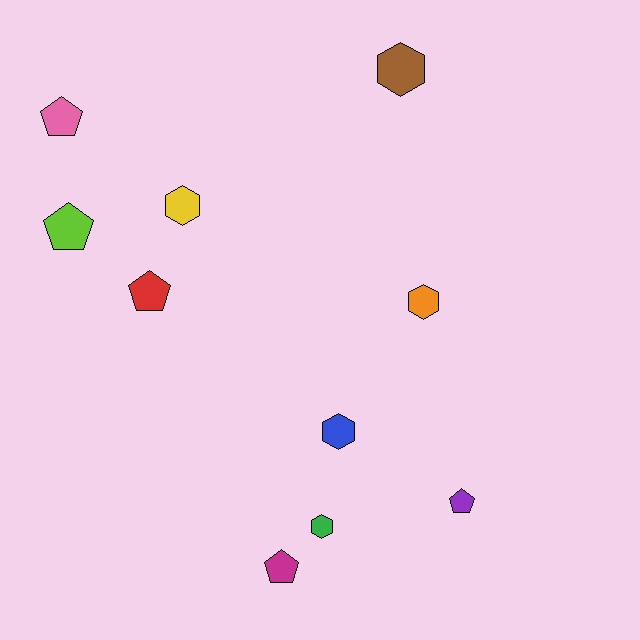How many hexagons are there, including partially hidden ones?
There are 5 hexagons.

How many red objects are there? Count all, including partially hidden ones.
There is 1 red object.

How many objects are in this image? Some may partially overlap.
There are 10 objects.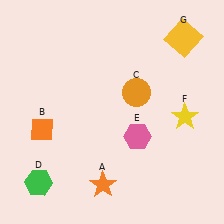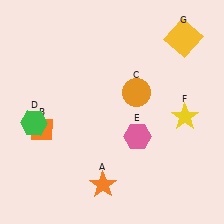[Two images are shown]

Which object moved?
The green hexagon (D) moved up.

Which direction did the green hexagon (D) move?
The green hexagon (D) moved up.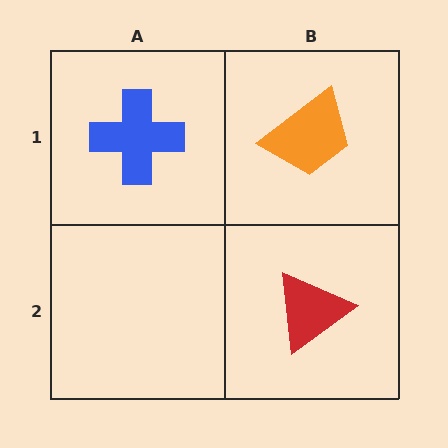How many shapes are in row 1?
2 shapes.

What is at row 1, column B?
An orange trapezoid.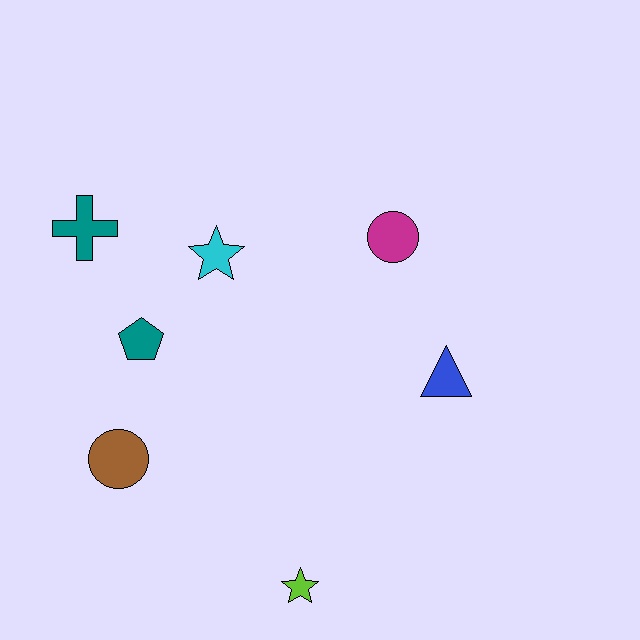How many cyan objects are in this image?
There is 1 cyan object.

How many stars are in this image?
There are 2 stars.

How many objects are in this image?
There are 7 objects.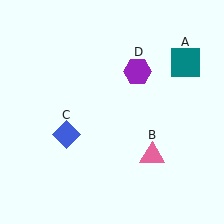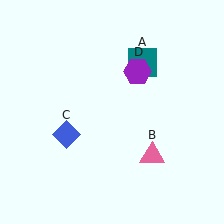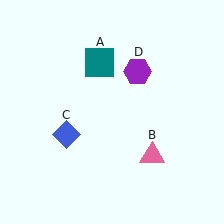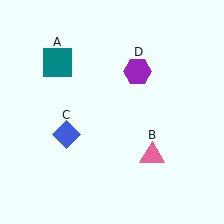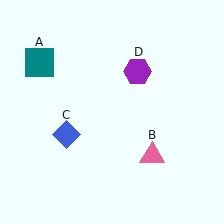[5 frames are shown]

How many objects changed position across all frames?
1 object changed position: teal square (object A).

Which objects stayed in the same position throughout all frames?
Pink triangle (object B) and blue diamond (object C) and purple hexagon (object D) remained stationary.